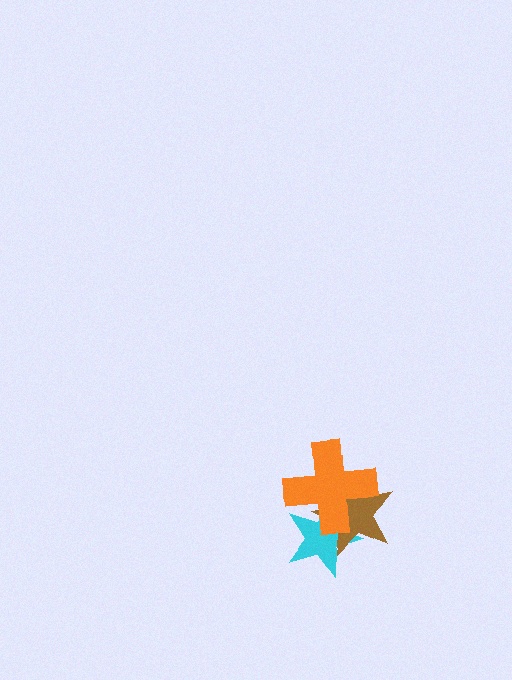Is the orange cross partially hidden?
No, no other shape covers it.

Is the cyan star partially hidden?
Yes, it is partially covered by another shape.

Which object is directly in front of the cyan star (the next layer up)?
The brown star is directly in front of the cyan star.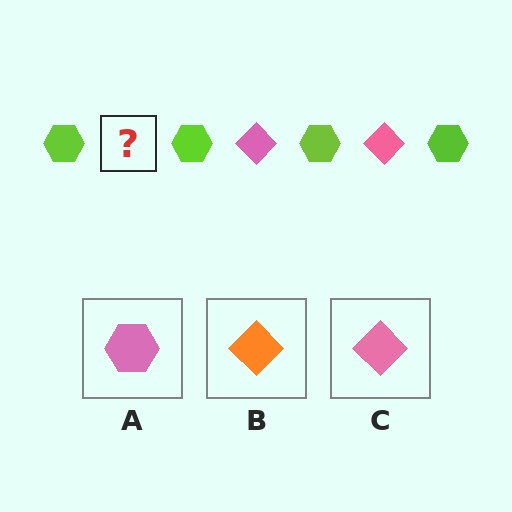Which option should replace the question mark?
Option C.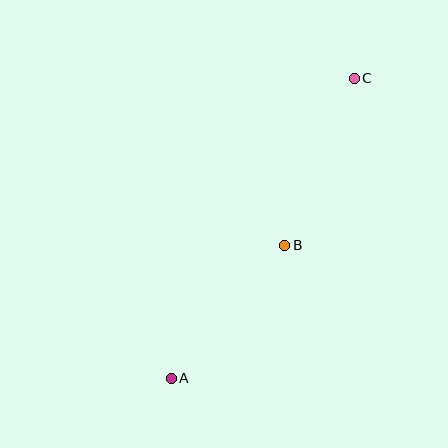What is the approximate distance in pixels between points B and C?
The distance between B and C is approximately 181 pixels.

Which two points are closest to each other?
Points A and B are closest to each other.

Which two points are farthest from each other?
Points A and C are farthest from each other.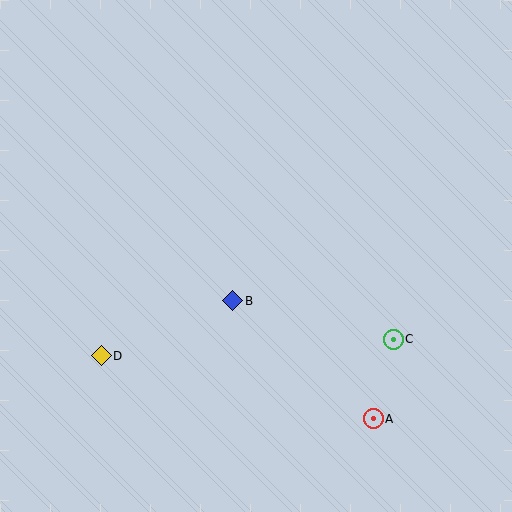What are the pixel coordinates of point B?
Point B is at (233, 301).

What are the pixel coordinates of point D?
Point D is at (101, 356).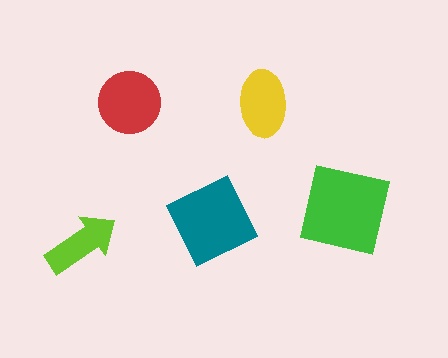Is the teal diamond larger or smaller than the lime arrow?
Larger.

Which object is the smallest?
The lime arrow.